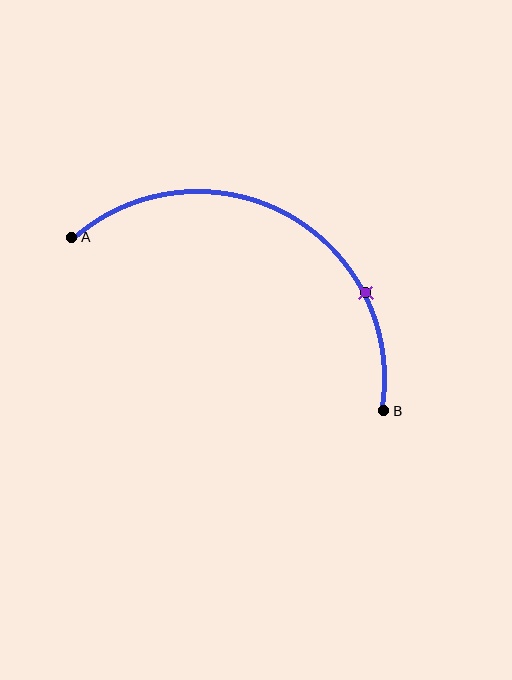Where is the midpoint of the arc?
The arc midpoint is the point on the curve farthest from the straight line joining A and B. It sits above that line.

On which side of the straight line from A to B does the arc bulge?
The arc bulges above the straight line connecting A and B.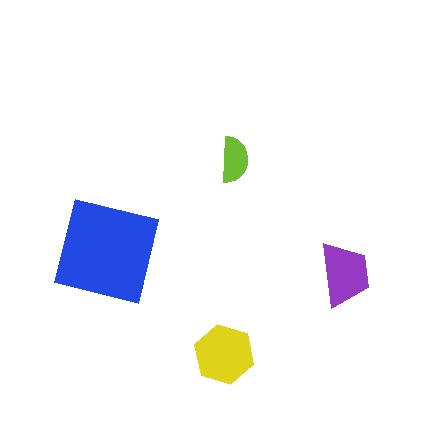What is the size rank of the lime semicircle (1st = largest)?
4th.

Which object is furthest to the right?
The purple trapezoid is rightmost.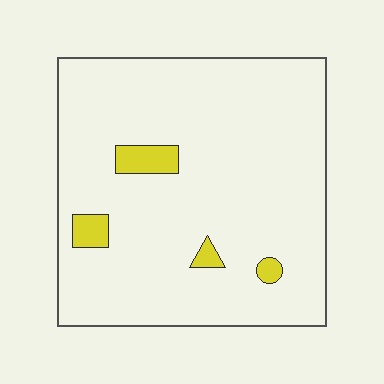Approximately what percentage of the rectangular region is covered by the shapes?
Approximately 5%.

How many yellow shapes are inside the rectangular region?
4.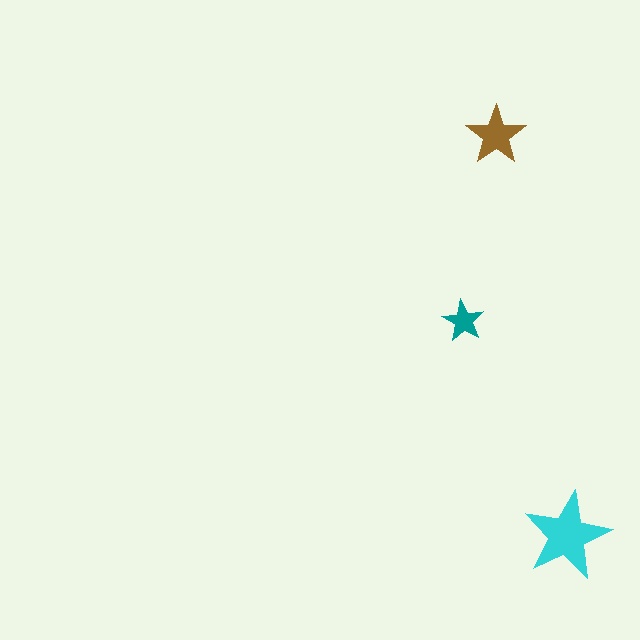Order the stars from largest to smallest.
the cyan one, the brown one, the teal one.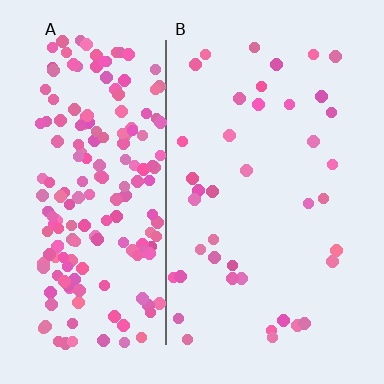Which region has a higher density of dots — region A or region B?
A (the left).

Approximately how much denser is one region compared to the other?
Approximately 5.0× — region A over region B.